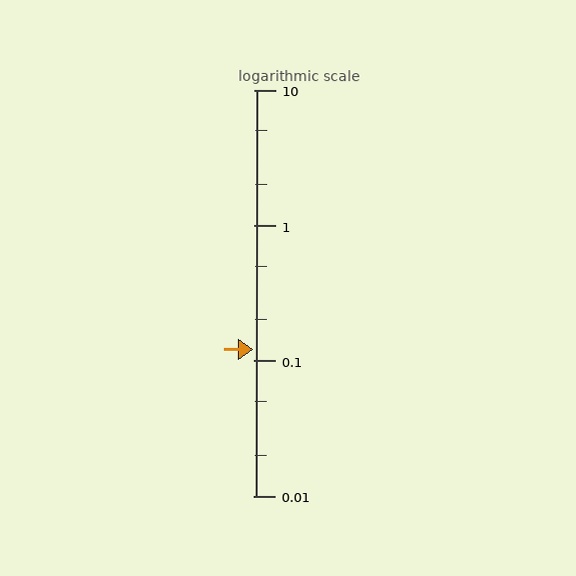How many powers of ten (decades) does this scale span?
The scale spans 3 decades, from 0.01 to 10.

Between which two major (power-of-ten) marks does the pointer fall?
The pointer is between 0.1 and 1.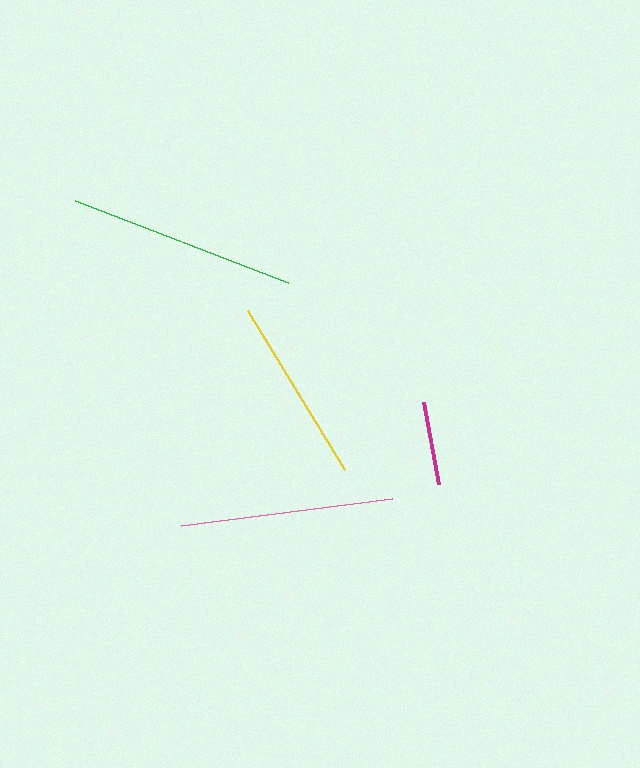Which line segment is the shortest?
The magenta line is the shortest at approximately 84 pixels.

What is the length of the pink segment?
The pink segment is approximately 213 pixels long.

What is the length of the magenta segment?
The magenta segment is approximately 84 pixels long.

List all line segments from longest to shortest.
From longest to shortest: green, pink, yellow, magenta.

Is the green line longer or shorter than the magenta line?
The green line is longer than the magenta line.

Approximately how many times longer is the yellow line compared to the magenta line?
The yellow line is approximately 2.2 times the length of the magenta line.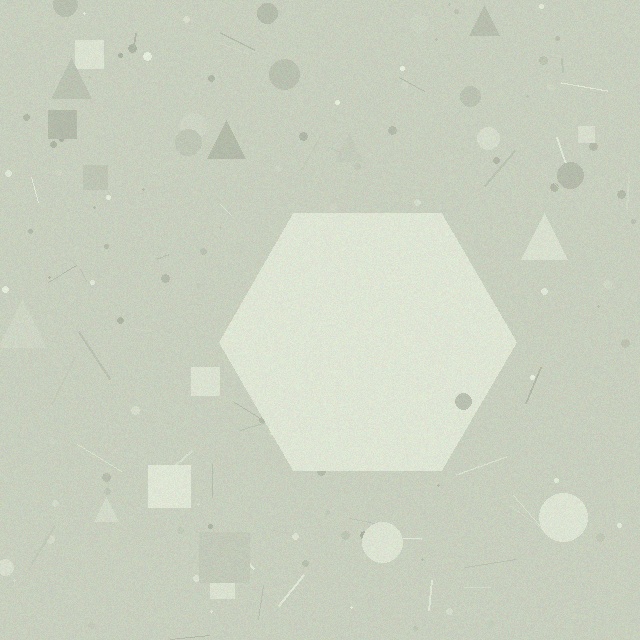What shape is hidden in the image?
A hexagon is hidden in the image.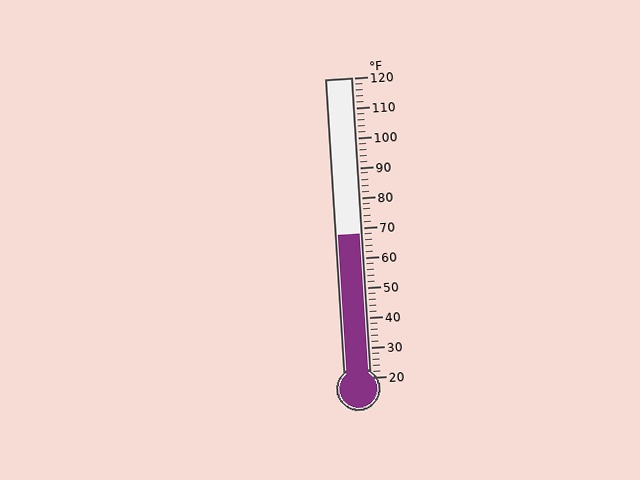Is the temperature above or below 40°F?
The temperature is above 40°F.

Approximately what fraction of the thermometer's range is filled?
The thermometer is filled to approximately 50% of its range.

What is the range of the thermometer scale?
The thermometer scale ranges from 20°F to 120°F.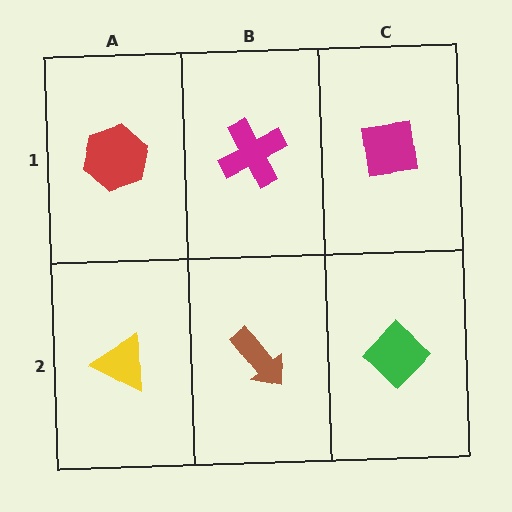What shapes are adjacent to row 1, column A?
A yellow triangle (row 2, column A), a magenta cross (row 1, column B).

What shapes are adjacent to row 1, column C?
A green diamond (row 2, column C), a magenta cross (row 1, column B).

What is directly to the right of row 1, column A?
A magenta cross.